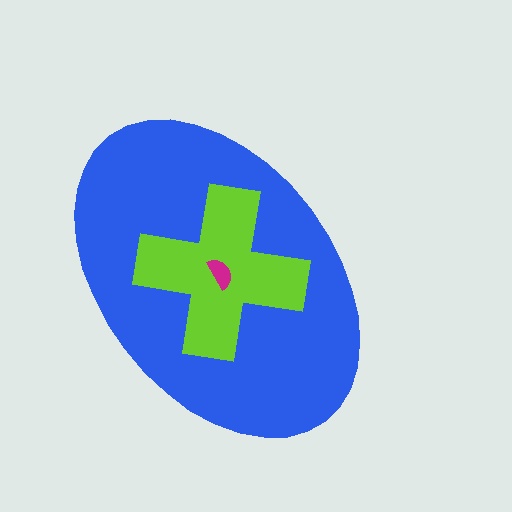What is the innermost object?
The magenta semicircle.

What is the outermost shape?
The blue ellipse.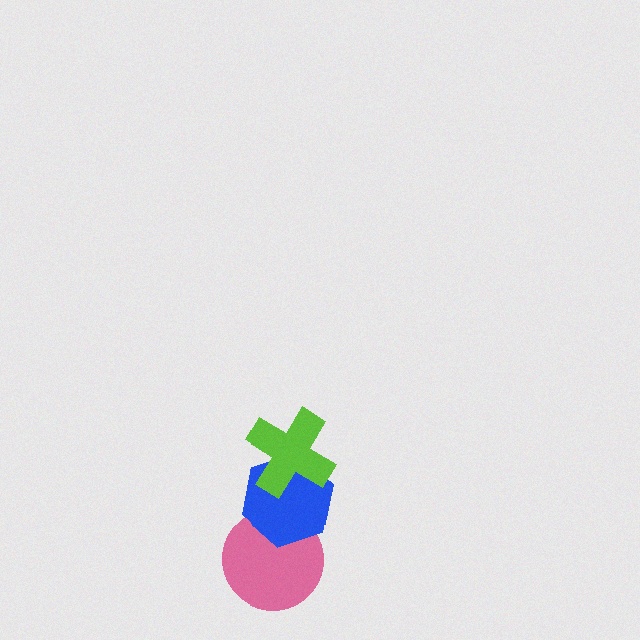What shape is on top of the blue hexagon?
The lime cross is on top of the blue hexagon.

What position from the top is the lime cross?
The lime cross is 1st from the top.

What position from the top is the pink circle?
The pink circle is 3rd from the top.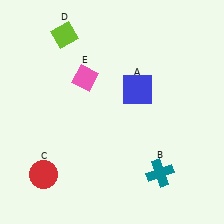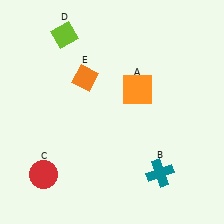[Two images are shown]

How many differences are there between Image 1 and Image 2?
There are 2 differences between the two images.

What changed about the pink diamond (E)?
In Image 1, E is pink. In Image 2, it changed to orange.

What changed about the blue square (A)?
In Image 1, A is blue. In Image 2, it changed to orange.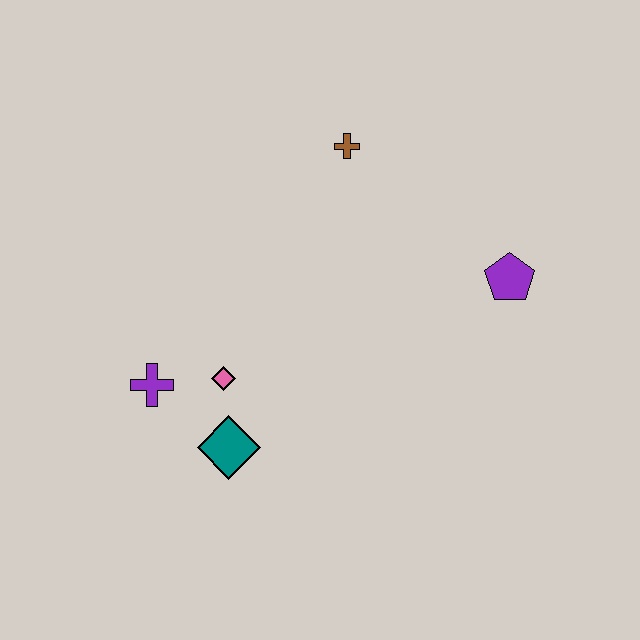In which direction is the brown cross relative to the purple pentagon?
The brown cross is to the left of the purple pentagon.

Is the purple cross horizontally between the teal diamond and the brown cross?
No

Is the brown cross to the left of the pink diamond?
No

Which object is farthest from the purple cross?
The purple pentagon is farthest from the purple cross.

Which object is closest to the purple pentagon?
The brown cross is closest to the purple pentagon.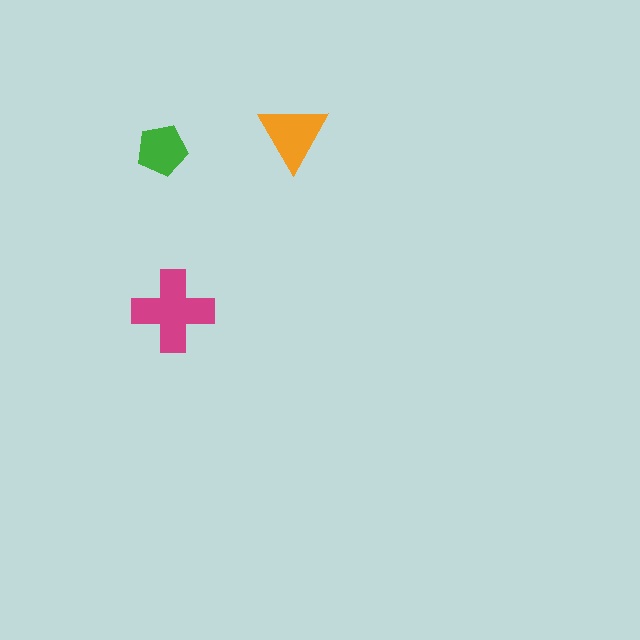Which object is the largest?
The magenta cross.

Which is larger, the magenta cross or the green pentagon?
The magenta cross.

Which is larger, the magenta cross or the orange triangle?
The magenta cross.